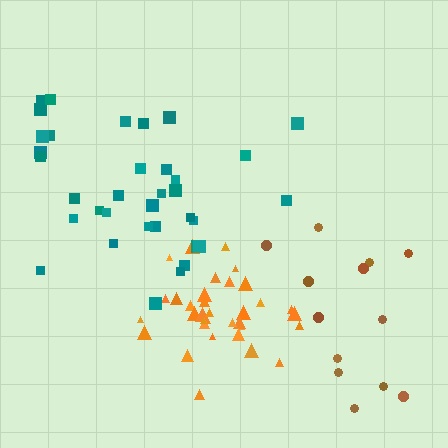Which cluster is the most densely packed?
Orange.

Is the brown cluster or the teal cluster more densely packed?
Teal.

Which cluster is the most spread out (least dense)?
Brown.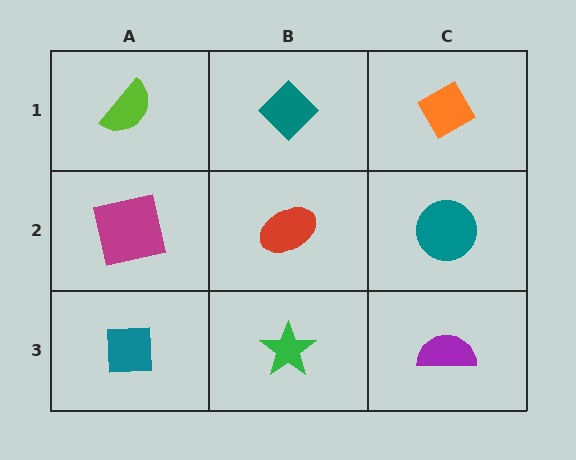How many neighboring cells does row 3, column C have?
2.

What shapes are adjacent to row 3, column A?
A magenta square (row 2, column A), a green star (row 3, column B).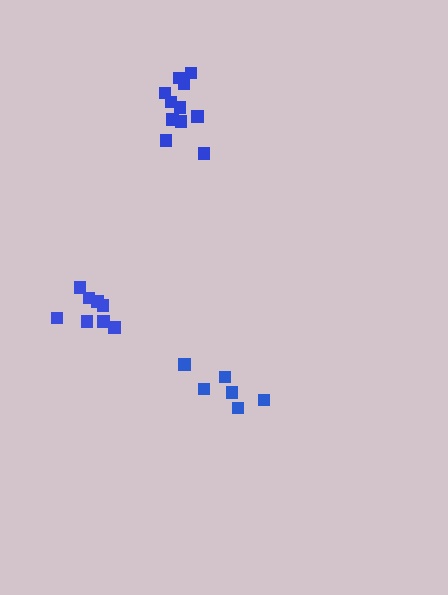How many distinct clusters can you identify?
There are 3 distinct clusters.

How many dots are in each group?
Group 1: 6 dots, Group 2: 11 dots, Group 3: 8 dots (25 total).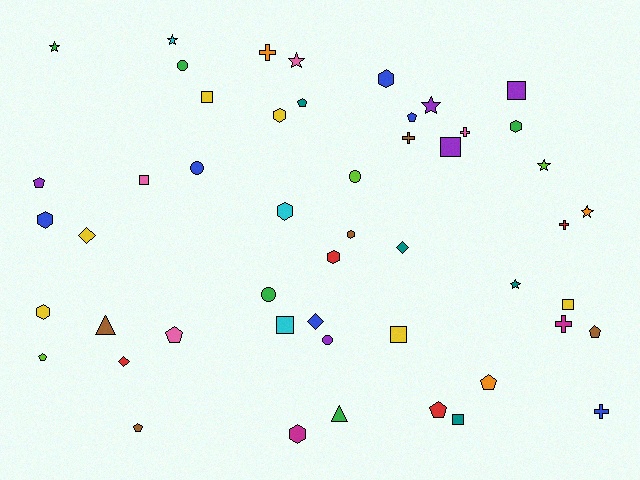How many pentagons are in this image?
There are 9 pentagons.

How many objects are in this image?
There are 50 objects.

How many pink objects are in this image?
There are 4 pink objects.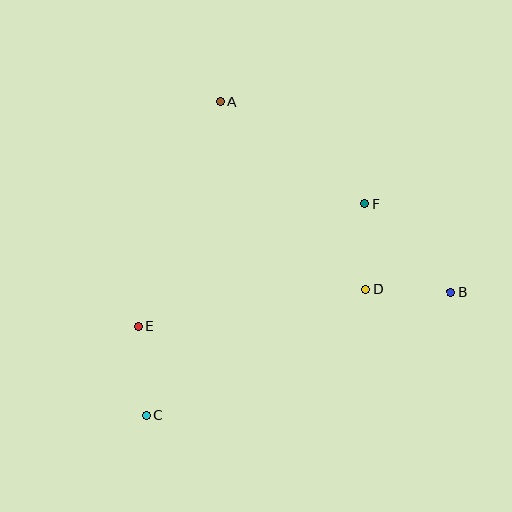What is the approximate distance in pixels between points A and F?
The distance between A and F is approximately 177 pixels.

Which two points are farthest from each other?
Points B and C are farthest from each other.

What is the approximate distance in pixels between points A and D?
The distance between A and D is approximately 238 pixels.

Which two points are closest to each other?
Points B and D are closest to each other.